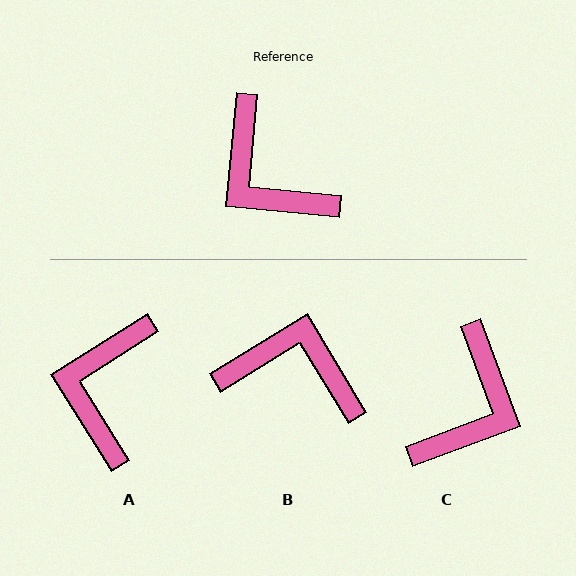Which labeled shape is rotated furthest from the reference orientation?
B, about 143 degrees away.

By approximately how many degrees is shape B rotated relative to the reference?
Approximately 143 degrees clockwise.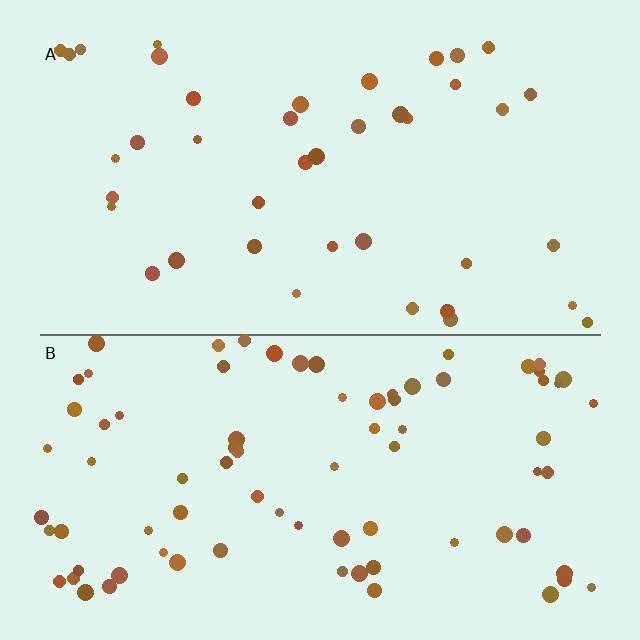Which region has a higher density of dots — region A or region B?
B (the bottom).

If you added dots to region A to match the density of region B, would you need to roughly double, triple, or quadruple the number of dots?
Approximately double.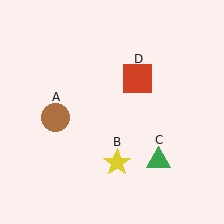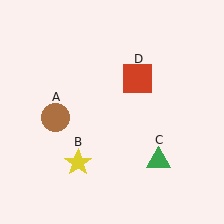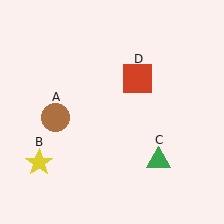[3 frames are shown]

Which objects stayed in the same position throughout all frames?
Brown circle (object A) and green triangle (object C) and red square (object D) remained stationary.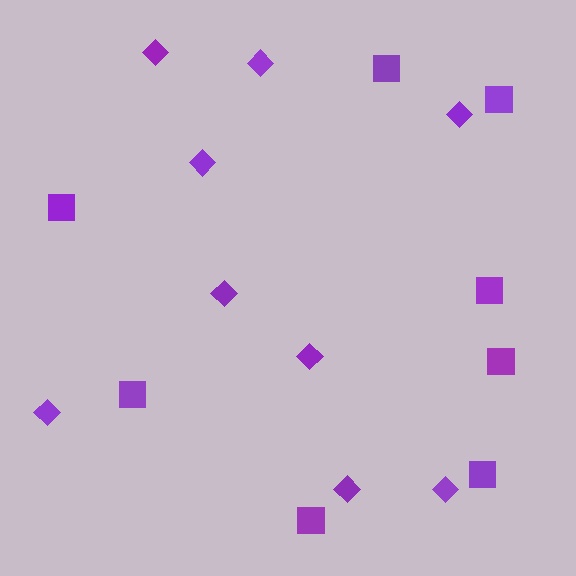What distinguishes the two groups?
There are 2 groups: one group of squares (8) and one group of diamonds (9).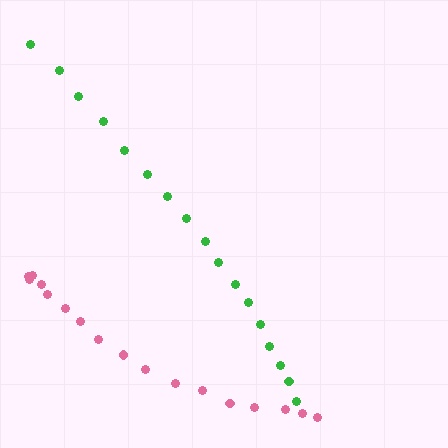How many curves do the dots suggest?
There are 2 distinct paths.